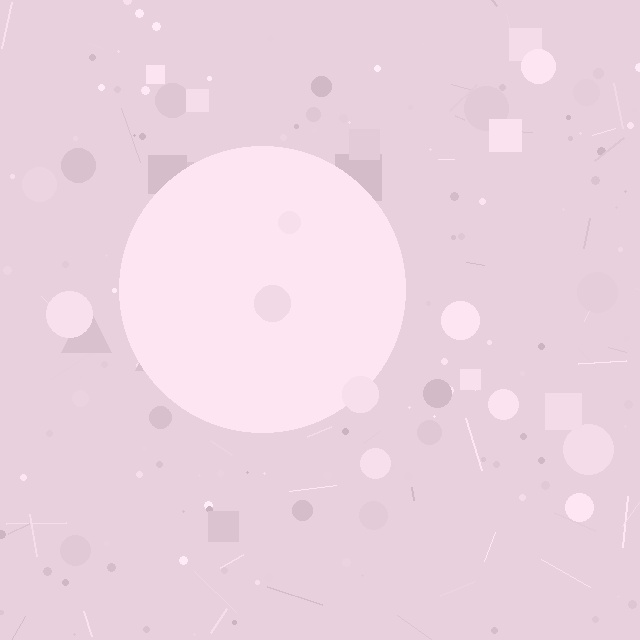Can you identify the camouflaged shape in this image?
The camouflaged shape is a circle.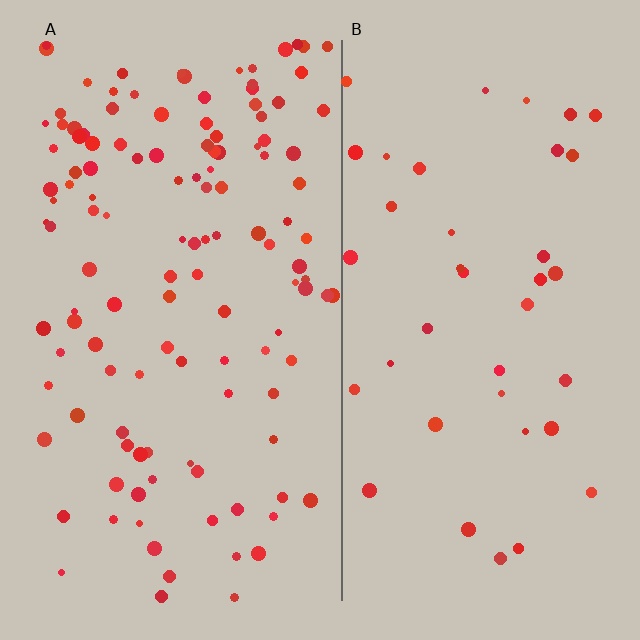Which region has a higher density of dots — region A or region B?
A (the left).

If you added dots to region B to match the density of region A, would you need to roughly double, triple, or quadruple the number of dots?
Approximately triple.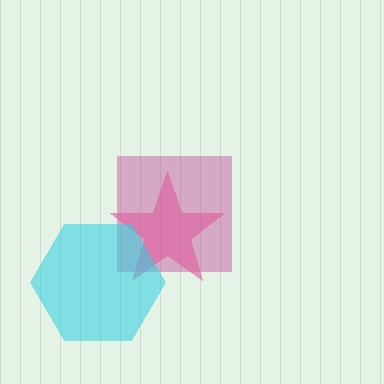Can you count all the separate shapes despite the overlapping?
Yes, there are 3 separate shapes.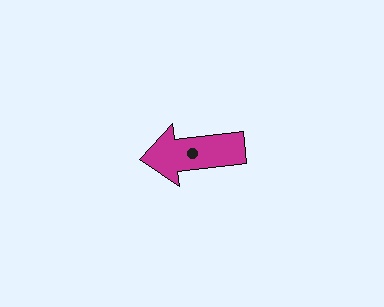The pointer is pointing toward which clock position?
Roughly 9 o'clock.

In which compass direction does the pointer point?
West.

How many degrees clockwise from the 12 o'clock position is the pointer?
Approximately 264 degrees.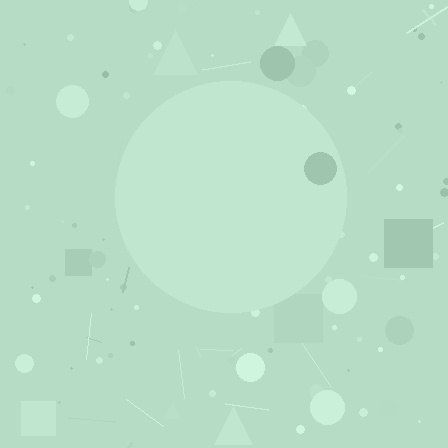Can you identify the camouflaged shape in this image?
The camouflaged shape is a circle.